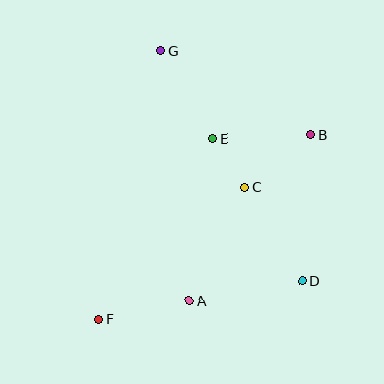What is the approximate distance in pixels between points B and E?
The distance between B and E is approximately 98 pixels.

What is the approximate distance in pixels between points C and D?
The distance between C and D is approximately 110 pixels.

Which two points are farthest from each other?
Points B and F are farthest from each other.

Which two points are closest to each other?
Points C and E are closest to each other.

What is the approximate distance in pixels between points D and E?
The distance between D and E is approximately 169 pixels.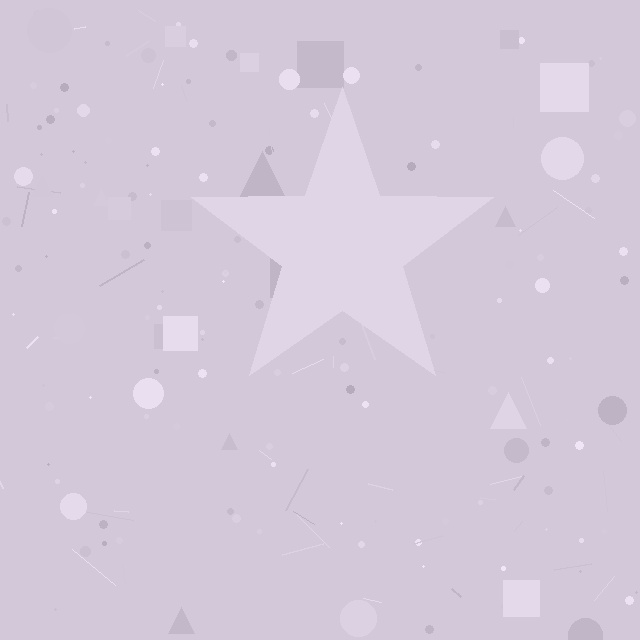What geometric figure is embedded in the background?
A star is embedded in the background.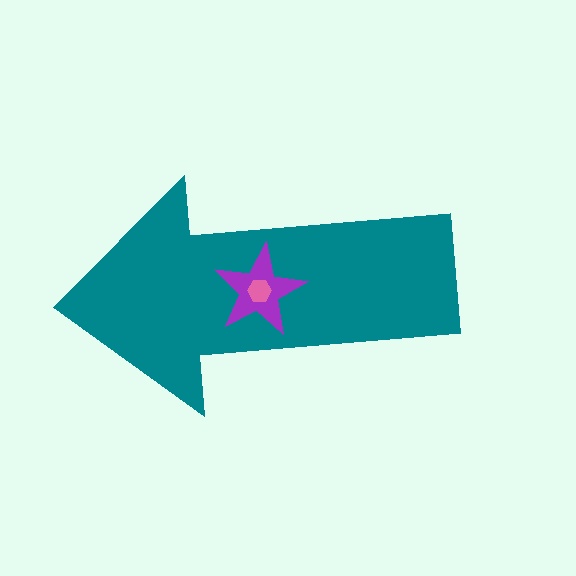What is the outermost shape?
The teal arrow.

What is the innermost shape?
The pink hexagon.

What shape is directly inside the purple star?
The pink hexagon.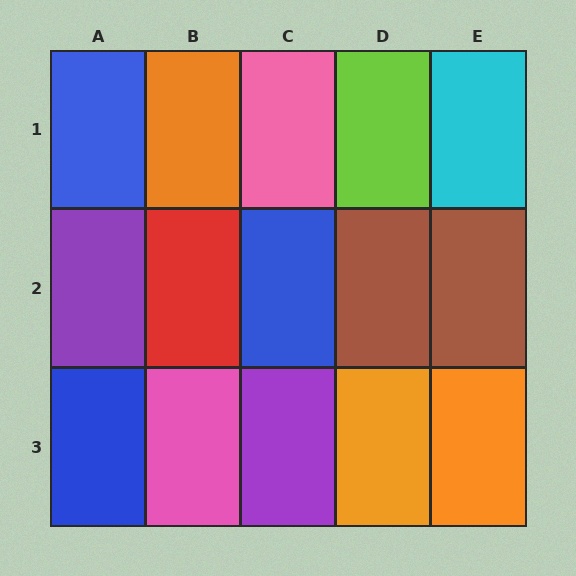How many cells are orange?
3 cells are orange.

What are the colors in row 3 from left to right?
Blue, pink, purple, orange, orange.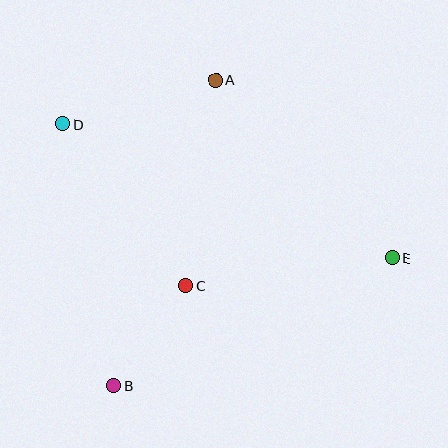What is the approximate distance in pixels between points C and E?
The distance between C and E is approximately 209 pixels.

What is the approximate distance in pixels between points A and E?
The distance between A and E is approximately 251 pixels.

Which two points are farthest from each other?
Points D and E are farthest from each other.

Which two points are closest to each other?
Points B and C are closest to each other.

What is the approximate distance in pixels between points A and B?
The distance between A and B is approximately 322 pixels.